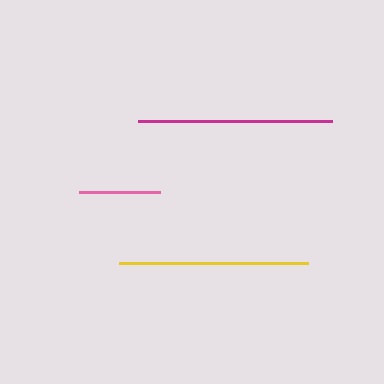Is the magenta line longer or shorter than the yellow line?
The magenta line is longer than the yellow line.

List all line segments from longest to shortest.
From longest to shortest: magenta, yellow, pink.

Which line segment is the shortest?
The pink line is the shortest at approximately 80 pixels.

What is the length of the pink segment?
The pink segment is approximately 80 pixels long.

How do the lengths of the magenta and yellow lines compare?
The magenta and yellow lines are approximately the same length.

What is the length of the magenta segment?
The magenta segment is approximately 194 pixels long.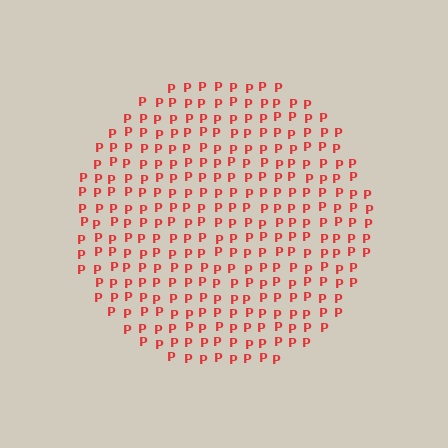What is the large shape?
The large shape is a circle.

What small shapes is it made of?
It is made of small letter P's.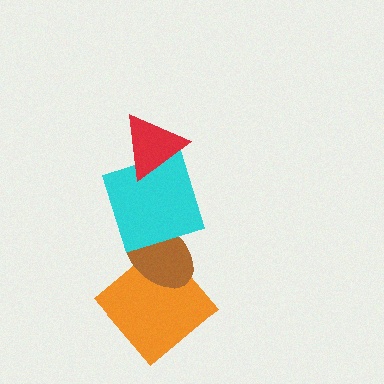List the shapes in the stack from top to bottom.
From top to bottom: the red triangle, the cyan square, the brown ellipse, the orange diamond.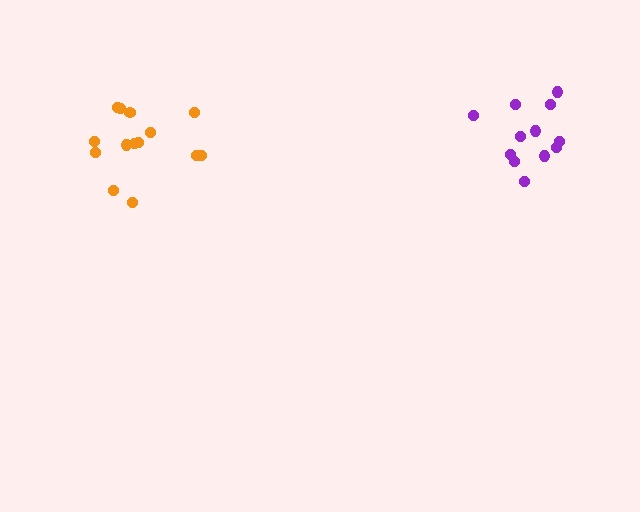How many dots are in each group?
Group 1: 12 dots, Group 2: 14 dots (26 total).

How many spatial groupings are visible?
There are 2 spatial groupings.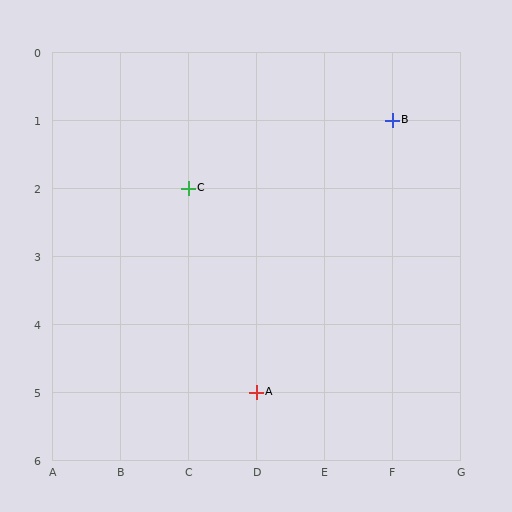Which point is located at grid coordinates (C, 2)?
Point C is at (C, 2).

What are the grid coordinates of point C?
Point C is at grid coordinates (C, 2).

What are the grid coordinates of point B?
Point B is at grid coordinates (F, 1).